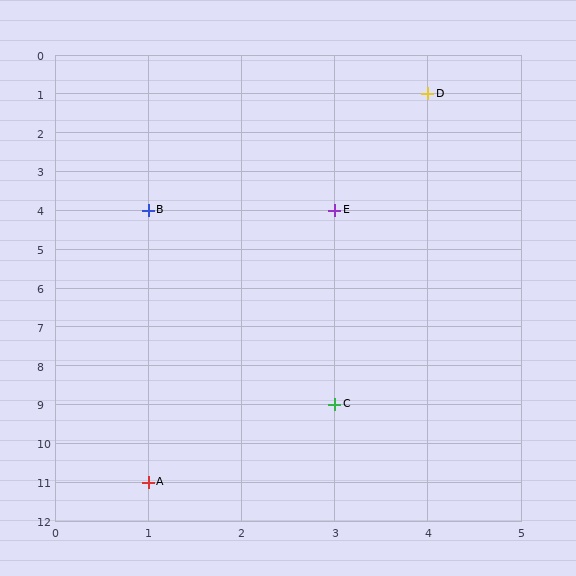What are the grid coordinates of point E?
Point E is at grid coordinates (3, 4).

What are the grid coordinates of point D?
Point D is at grid coordinates (4, 1).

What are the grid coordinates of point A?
Point A is at grid coordinates (1, 11).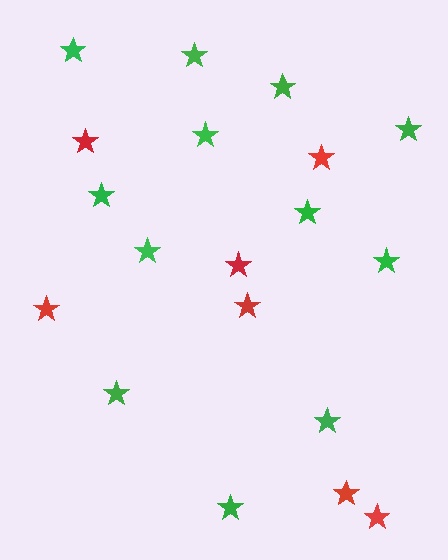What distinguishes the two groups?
There are 2 groups: one group of red stars (7) and one group of green stars (12).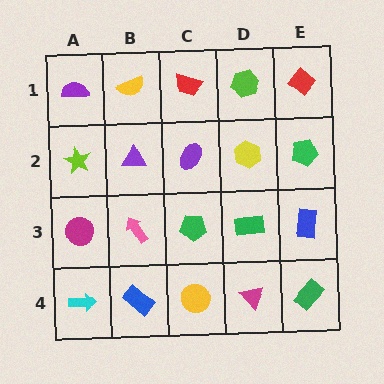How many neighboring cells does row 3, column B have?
4.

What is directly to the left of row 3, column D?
A green pentagon.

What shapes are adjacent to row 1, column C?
A purple ellipse (row 2, column C), a yellow semicircle (row 1, column B), a lime hexagon (row 1, column D).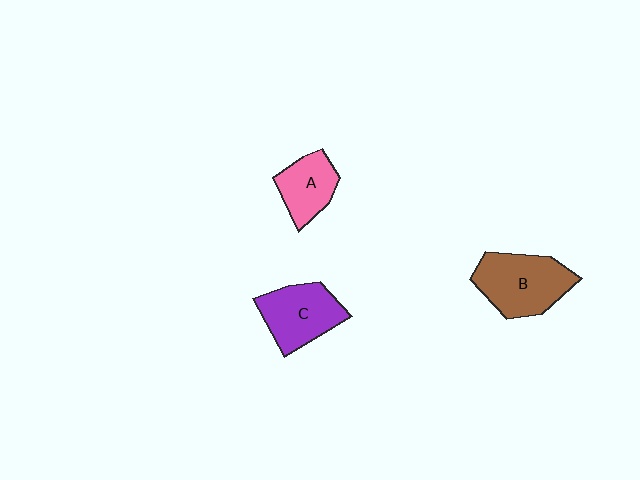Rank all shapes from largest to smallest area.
From largest to smallest: B (brown), C (purple), A (pink).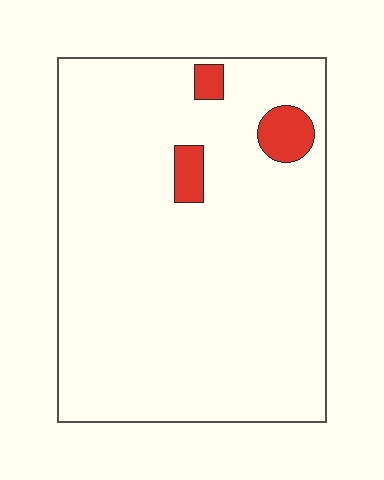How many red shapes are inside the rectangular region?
3.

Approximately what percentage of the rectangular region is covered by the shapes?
Approximately 5%.